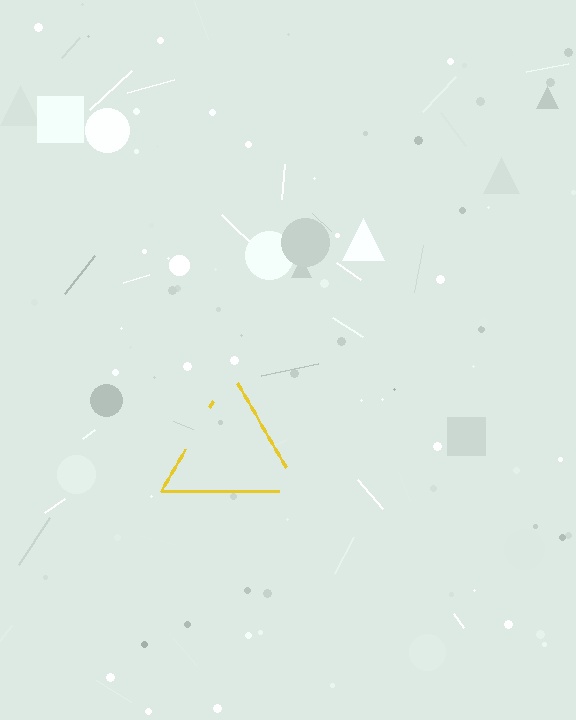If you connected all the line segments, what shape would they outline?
They would outline a triangle.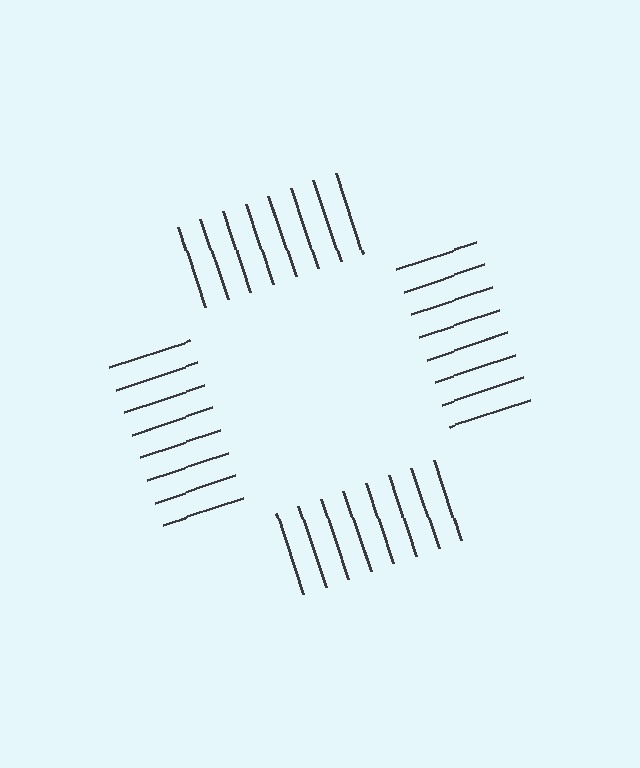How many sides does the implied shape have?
4 sides — the line-ends trace a square.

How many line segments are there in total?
32 — 8 along each of the 4 edges.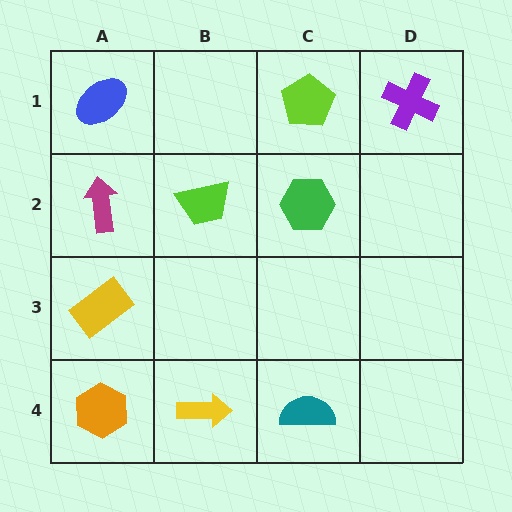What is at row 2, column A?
A magenta arrow.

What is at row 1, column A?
A blue ellipse.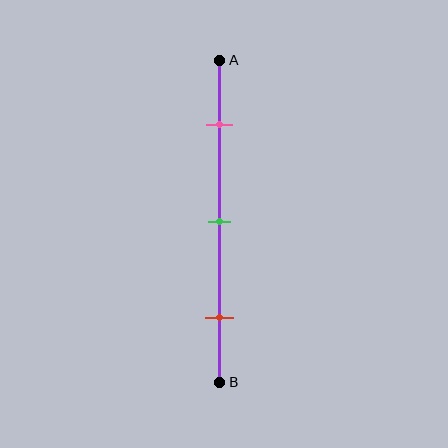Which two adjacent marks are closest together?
The pink and green marks are the closest adjacent pair.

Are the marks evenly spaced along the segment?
Yes, the marks are approximately evenly spaced.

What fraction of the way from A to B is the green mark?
The green mark is approximately 50% (0.5) of the way from A to B.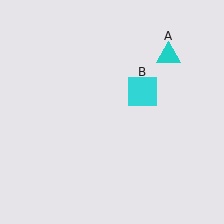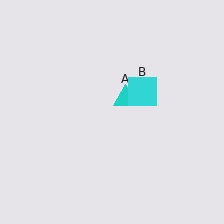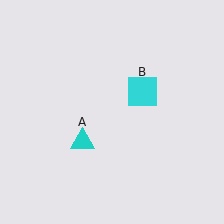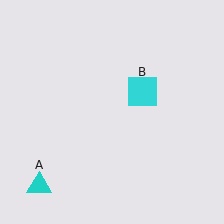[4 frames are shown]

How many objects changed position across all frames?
1 object changed position: cyan triangle (object A).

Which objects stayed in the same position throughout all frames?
Cyan square (object B) remained stationary.